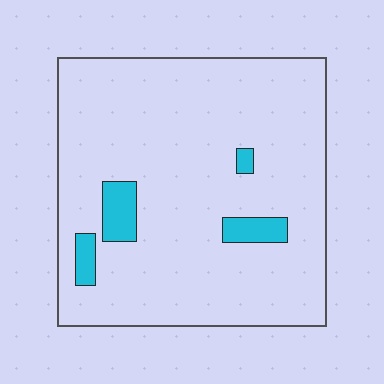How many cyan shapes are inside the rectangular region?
4.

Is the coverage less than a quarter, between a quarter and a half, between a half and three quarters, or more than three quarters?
Less than a quarter.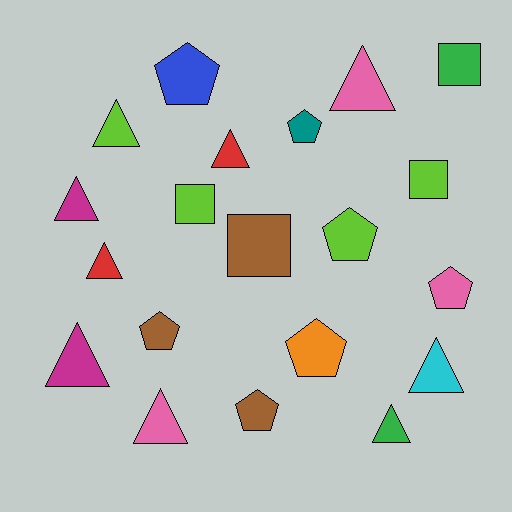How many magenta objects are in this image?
There are 2 magenta objects.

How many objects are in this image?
There are 20 objects.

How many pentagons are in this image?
There are 7 pentagons.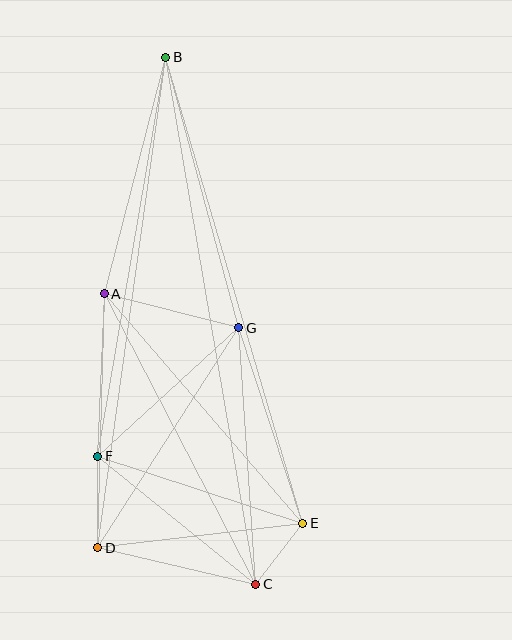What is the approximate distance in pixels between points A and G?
The distance between A and G is approximately 139 pixels.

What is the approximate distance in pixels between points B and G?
The distance between B and G is approximately 280 pixels.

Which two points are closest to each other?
Points C and E are closest to each other.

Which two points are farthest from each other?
Points B and C are farthest from each other.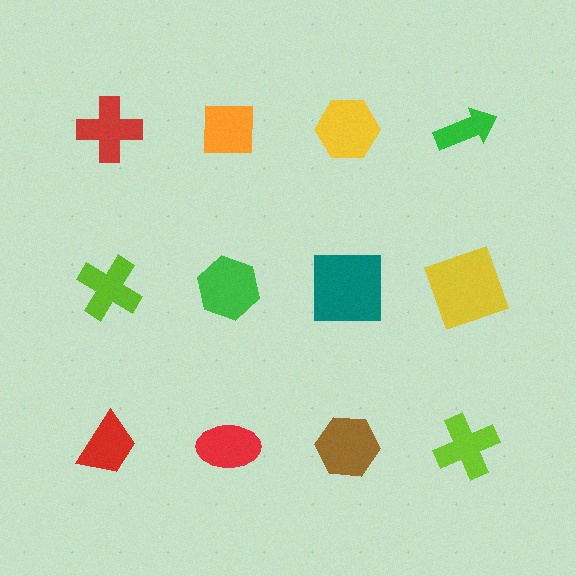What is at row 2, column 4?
A yellow square.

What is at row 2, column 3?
A teal square.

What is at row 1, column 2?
An orange square.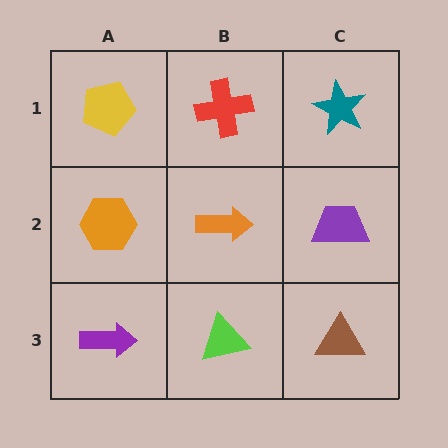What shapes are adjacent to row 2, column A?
A yellow pentagon (row 1, column A), a purple arrow (row 3, column A), an orange arrow (row 2, column B).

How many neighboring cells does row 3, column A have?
2.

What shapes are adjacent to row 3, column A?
An orange hexagon (row 2, column A), a lime triangle (row 3, column B).